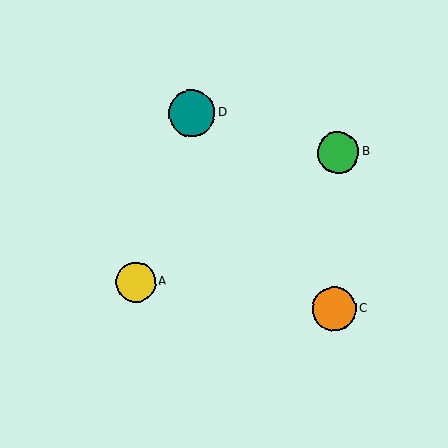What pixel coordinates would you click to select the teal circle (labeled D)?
Click at (192, 113) to select the teal circle D.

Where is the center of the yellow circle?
The center of the yellow circle is at (136, 282).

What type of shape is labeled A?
Shape A is a yellow circle.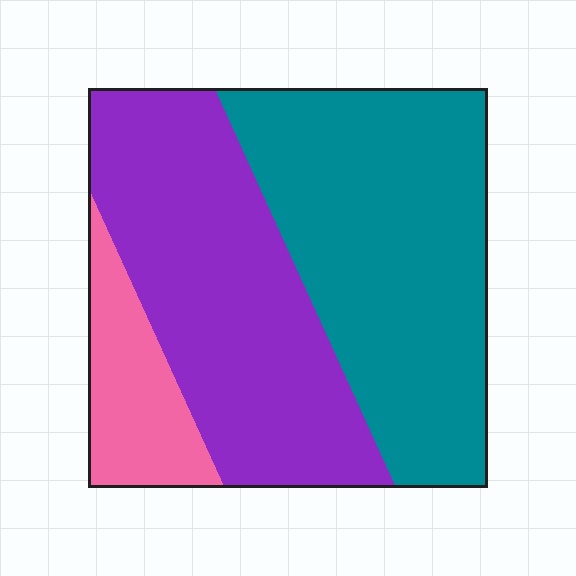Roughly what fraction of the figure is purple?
Purple covers about 40% of the figure.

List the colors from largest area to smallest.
From largest to smallest: teal, purple, pink.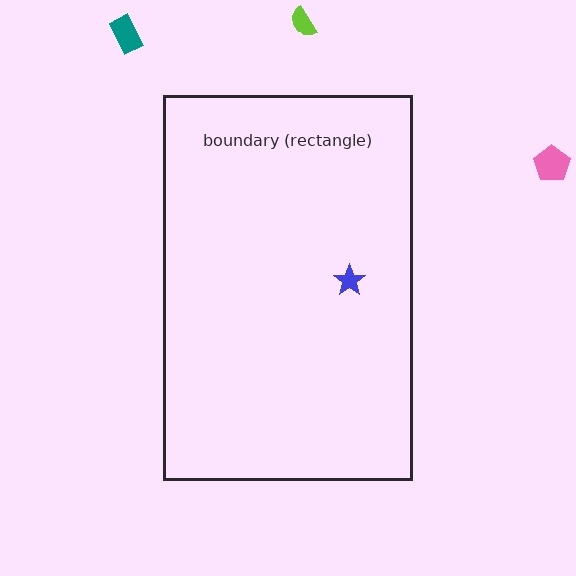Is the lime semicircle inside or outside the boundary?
Outside.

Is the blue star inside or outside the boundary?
Inside.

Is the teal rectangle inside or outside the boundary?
Outside.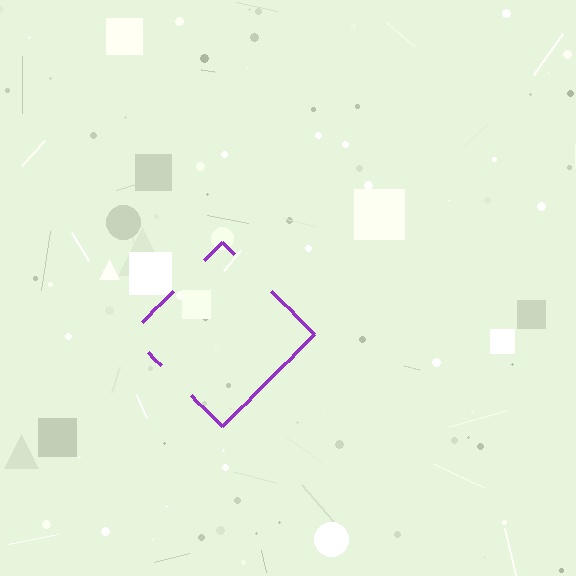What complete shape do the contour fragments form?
The contour fragments form a diamond.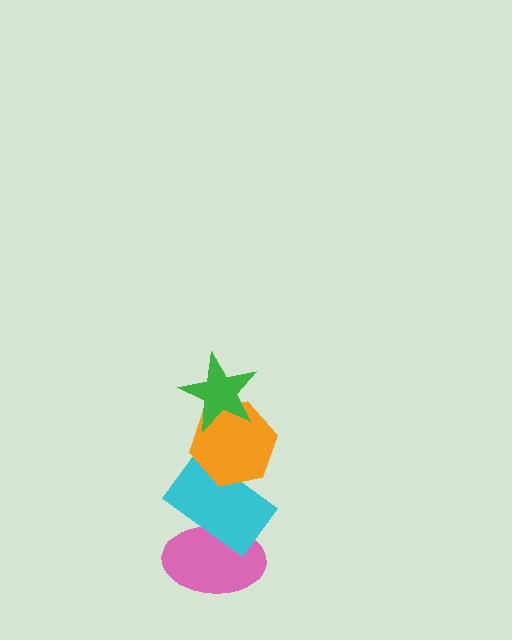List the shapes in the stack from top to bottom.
From top to bottom: the green star, the orange hexagon, the cyan rectangle, the pink ellipse.